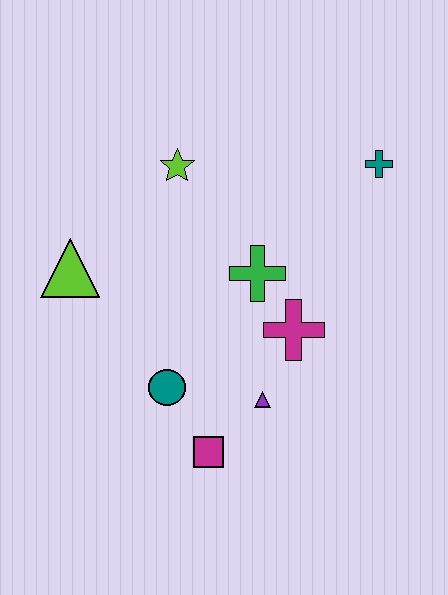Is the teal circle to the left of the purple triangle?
Yes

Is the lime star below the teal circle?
No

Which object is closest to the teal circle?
The magenta square is closest to the teal circle.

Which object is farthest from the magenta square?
The teal cross is farthest from the magenta square.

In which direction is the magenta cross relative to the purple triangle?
The magenta cross is above the purple triangle.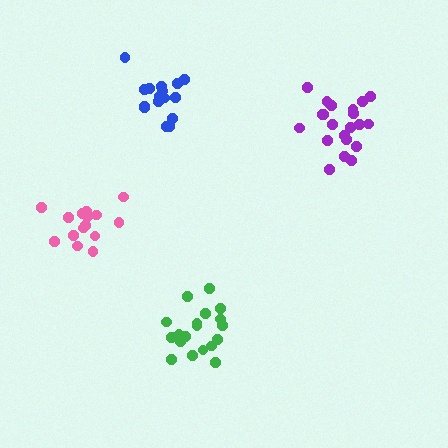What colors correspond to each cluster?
The clusters are colored: pink, green, blue, purple.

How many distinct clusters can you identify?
There are 4 distinct clusters.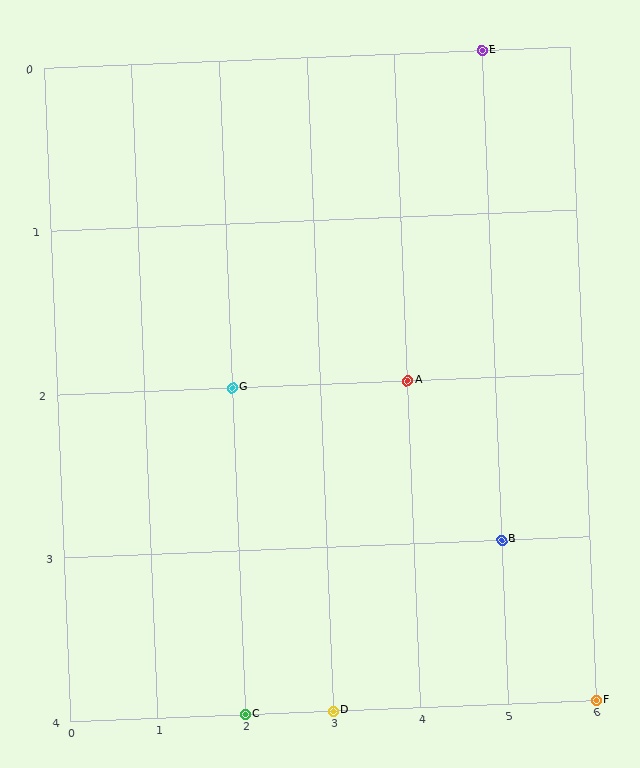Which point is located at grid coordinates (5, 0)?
Point E is at (5, 0).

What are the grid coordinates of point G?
Point G is at grid coordinates (2, 2).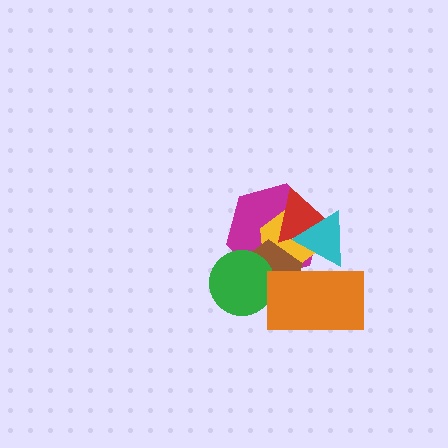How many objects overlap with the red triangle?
3 objects overlap with the red triangle.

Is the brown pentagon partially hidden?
Yes, it is partially covered by another shape.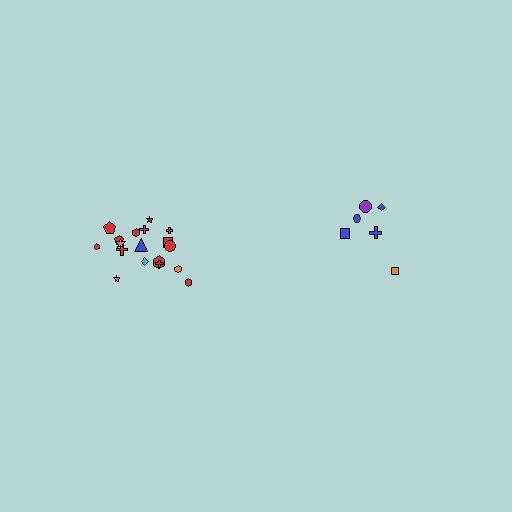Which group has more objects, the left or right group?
The left group.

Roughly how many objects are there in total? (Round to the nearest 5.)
Roughly 25 objects in total.